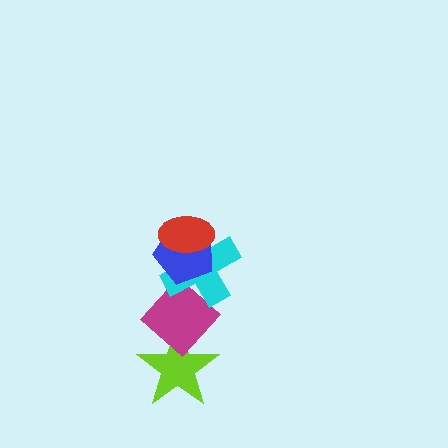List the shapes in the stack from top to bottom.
From top to bottom: the red ellipse, the blue pentagon, the cyan cross, the magenta diamond, the lime star.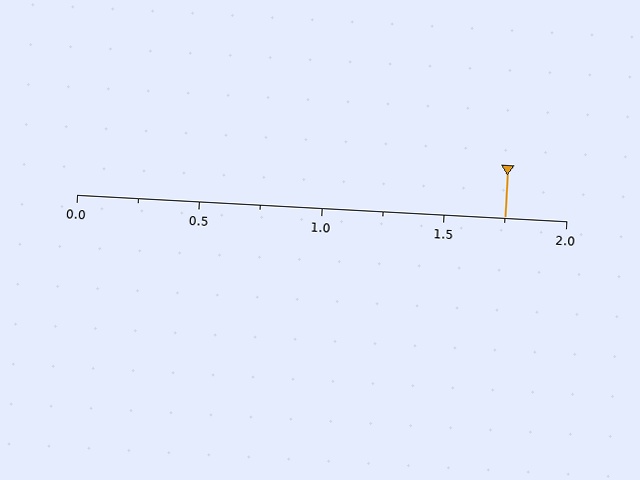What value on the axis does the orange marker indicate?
The marker indicates approximately 1.75.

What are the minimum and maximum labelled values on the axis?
The axis runs from 0.0 to 2.0.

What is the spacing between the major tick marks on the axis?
The major ticks are spaced 0.5 apart.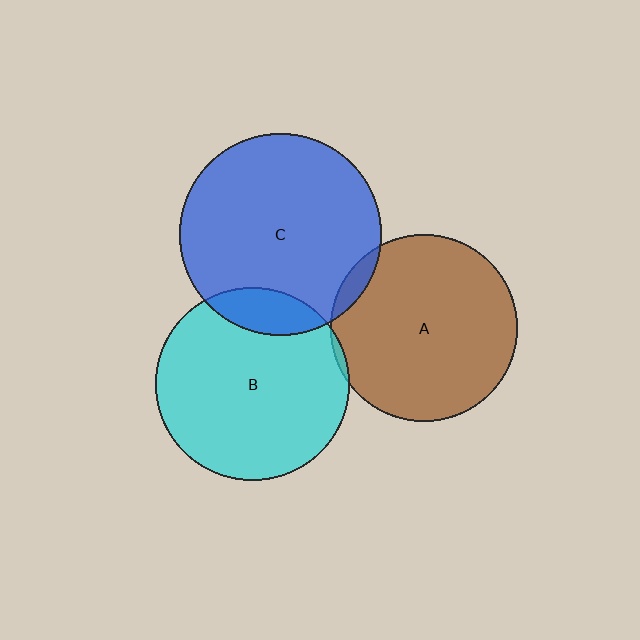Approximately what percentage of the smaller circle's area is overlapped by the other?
Approximately 15%.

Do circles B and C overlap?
Yes.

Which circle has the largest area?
Circle C (blue).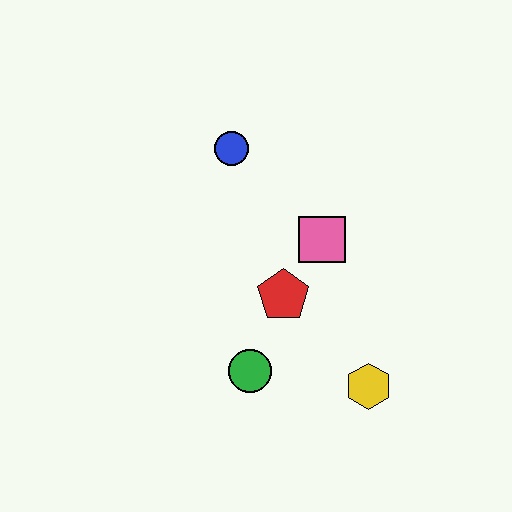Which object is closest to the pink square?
The red pentagon is closest to the pink square.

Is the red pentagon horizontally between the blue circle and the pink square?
Yes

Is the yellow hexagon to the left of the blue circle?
No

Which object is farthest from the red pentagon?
The blue circle is farthest from the red pentagon.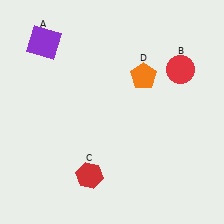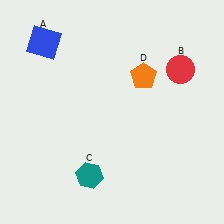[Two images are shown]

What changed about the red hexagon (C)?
In Image 1, C is red. In Image 2, it changed to teal.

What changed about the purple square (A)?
In Image 1, A is purple. In Image 2, it changed to blue.